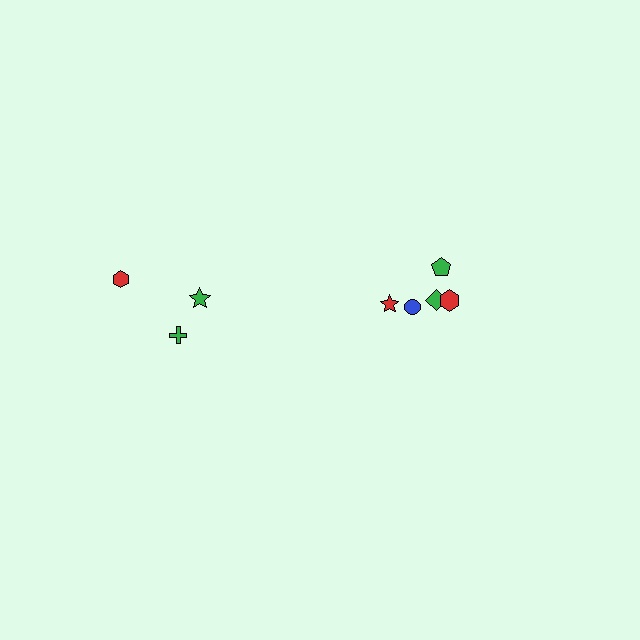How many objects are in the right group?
There are 5 objects.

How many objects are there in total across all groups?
There are 8 objects.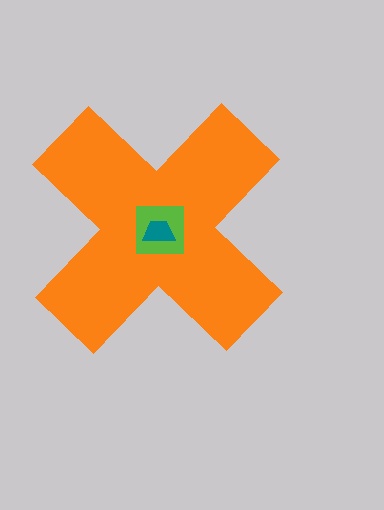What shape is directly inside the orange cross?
The lime square.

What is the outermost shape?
The orange cross.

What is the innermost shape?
The teal trapezoid.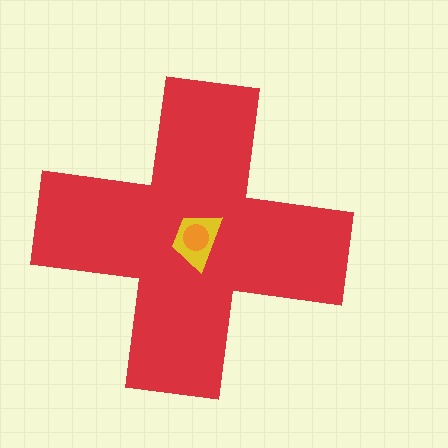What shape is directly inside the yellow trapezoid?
The orange circle.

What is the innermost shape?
The orange circle.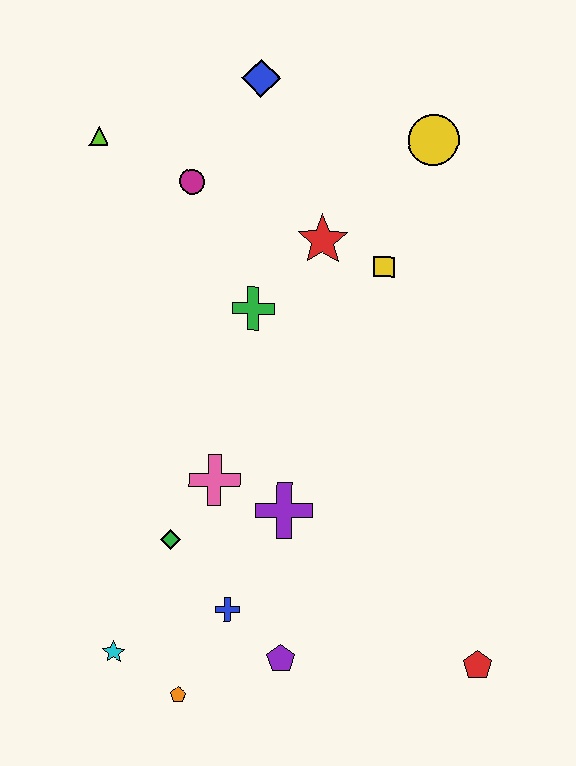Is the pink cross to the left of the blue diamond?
Yes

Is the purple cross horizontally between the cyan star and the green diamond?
No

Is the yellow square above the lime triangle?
No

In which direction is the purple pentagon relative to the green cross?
The purple pentagon is below the green cross.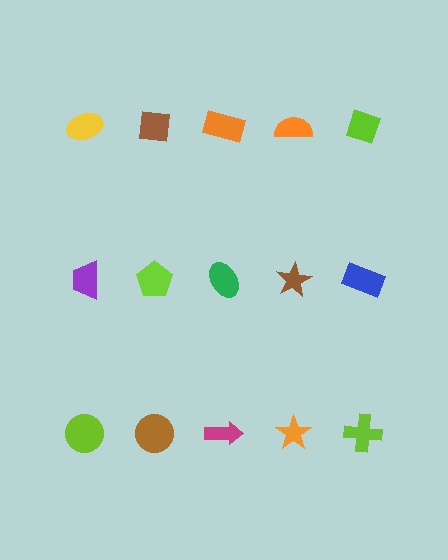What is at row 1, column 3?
An orange rectangle.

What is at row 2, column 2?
A lime pentagon.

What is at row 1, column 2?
A brown square.